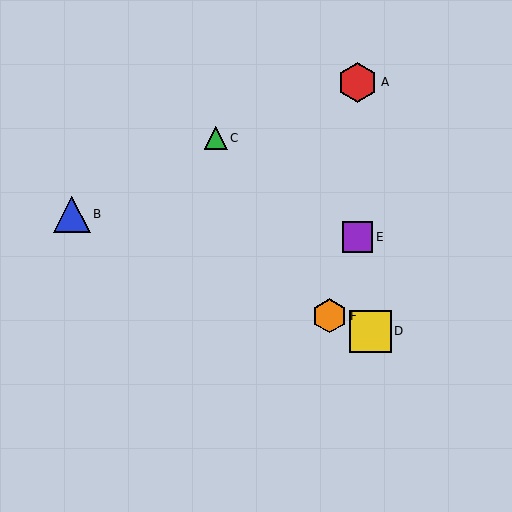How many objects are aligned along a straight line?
3 objects (B, D, F) are aligned along a straight line.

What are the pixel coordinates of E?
Object E is at (358, 237).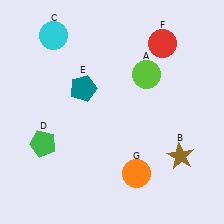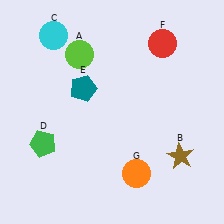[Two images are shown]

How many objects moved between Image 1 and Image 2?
1 object moved between the two images.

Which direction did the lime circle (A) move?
The lime circle (A) moved left.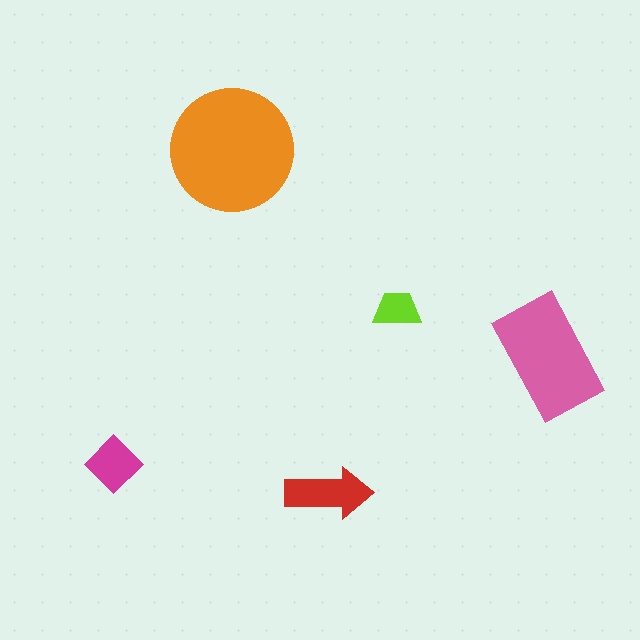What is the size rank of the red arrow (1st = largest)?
3rd.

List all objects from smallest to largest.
The lime trapezoid, the magenta diamond, the red arrow, the pink rectangle, the orange circle.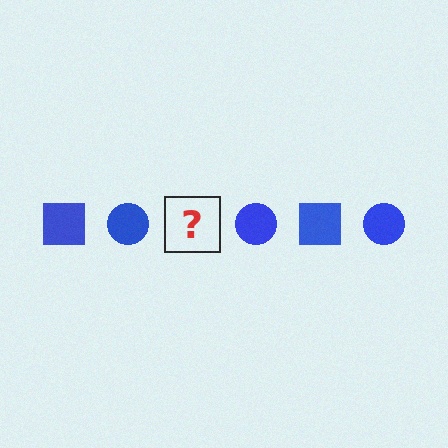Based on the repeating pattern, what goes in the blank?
The blank should be a blue square.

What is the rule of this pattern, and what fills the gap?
The rule is that the pattern cycles through square, circle shapes in blue. The gap should be filled with a blue square.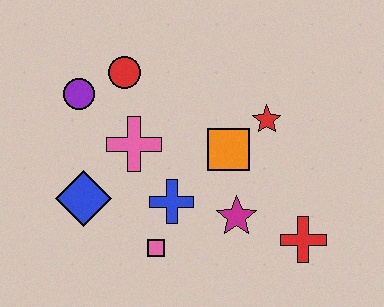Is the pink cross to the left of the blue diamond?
No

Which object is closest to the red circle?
The purple circle is closest to the red circle.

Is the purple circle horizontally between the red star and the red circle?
No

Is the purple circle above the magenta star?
Yes